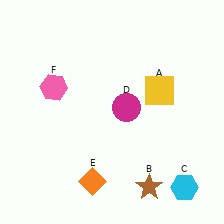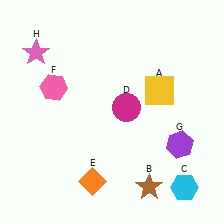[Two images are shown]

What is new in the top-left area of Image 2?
A pink star (H) was added in the top-left area of Image 2.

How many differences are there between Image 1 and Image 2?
There are 2 differences between the two images.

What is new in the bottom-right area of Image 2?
A purple hexagon (G) was added in the bottom-right area of Image 2.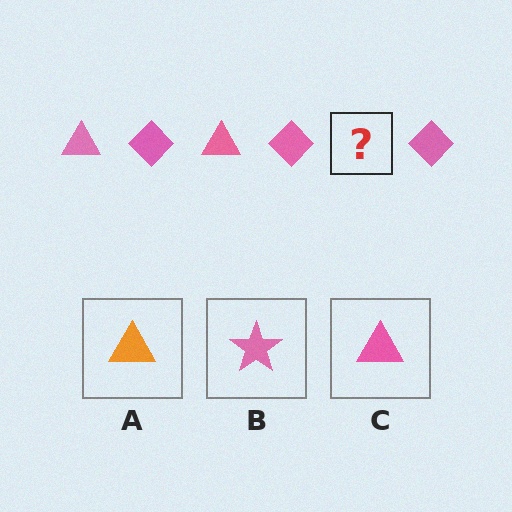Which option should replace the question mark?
Option C.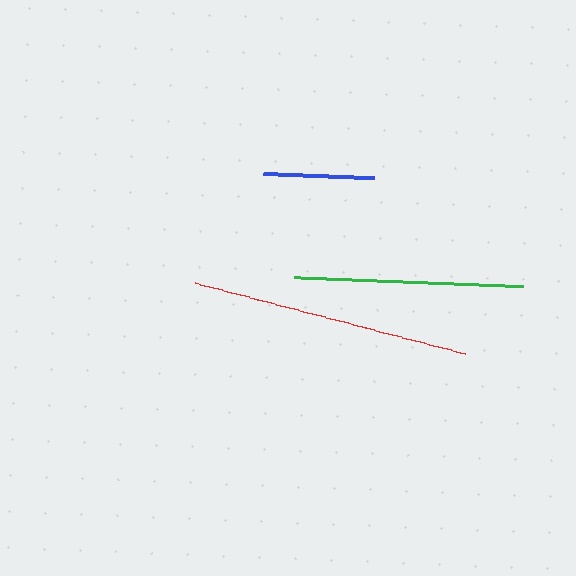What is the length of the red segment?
The red segment is approximately 278 pixels long.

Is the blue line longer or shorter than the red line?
The red line is longer than the blue line.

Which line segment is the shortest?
The blue line is the shortest at approximately 111 pixels.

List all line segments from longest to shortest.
From longest to shortest: red, green, blue.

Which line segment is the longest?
The red line is the longest at approximately 278 pixels.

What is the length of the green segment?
The green segment is approximately 229 pixels long.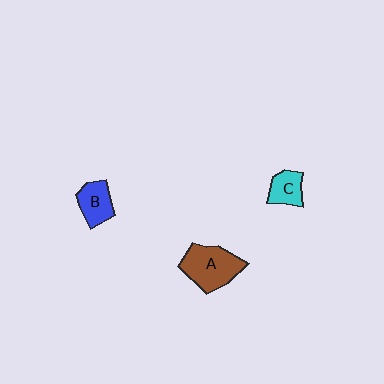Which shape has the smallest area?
Shape C (cyan).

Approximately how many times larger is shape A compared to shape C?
Approximately 2.0 times.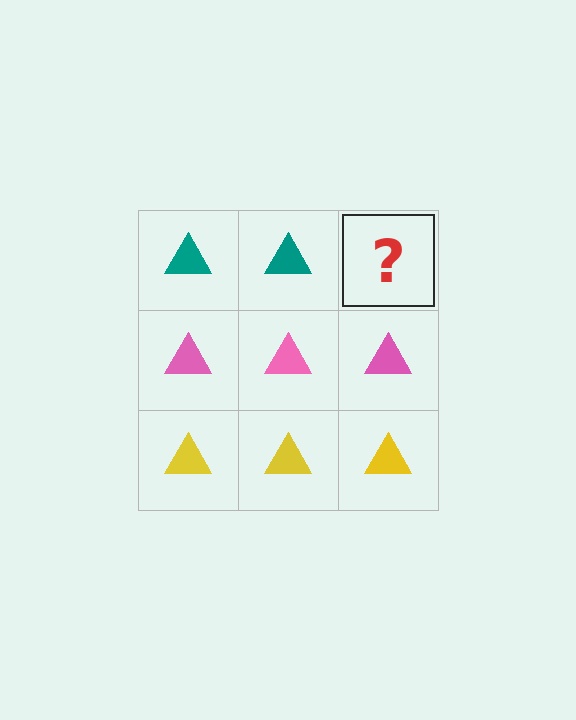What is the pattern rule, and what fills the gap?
The rule is that each row has a consistent color. The gap should be filled with a teal triangle.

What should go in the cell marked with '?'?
The missing cell should contain a teal triangle.